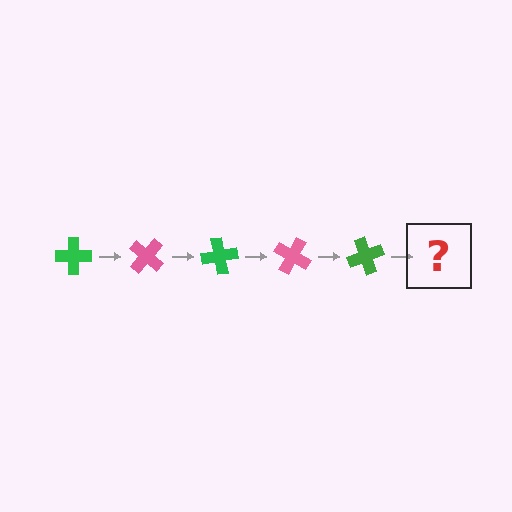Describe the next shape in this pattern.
It should be a pink cross, rotated 200 degrees from the start.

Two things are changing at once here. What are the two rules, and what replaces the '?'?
The two rules are that it rotates 40 degrees each step and the color cycles through green and pink. The '?' should be a pink cross, rotated 200 degrees from the start.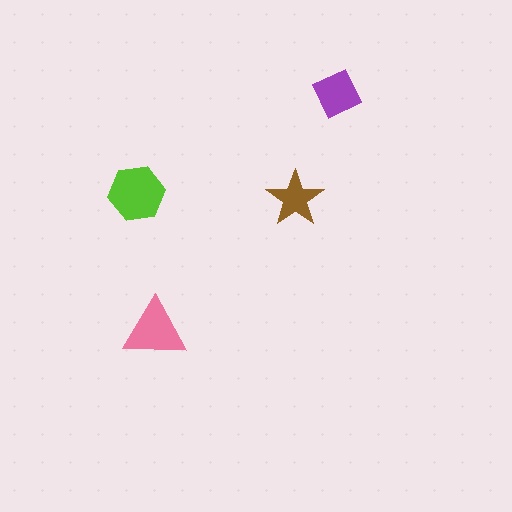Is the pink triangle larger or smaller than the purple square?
Larger.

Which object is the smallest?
The brown star.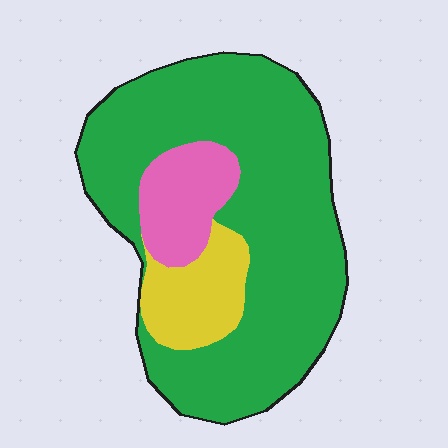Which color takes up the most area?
Green, at roughly 75%.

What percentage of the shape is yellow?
Yellow covers roughly 15% of the shape.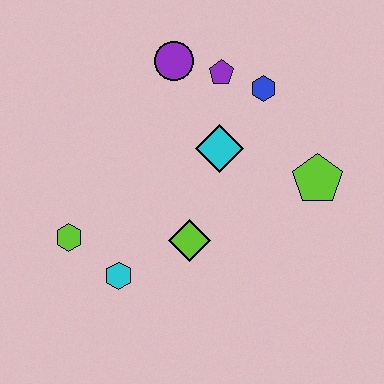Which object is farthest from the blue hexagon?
The lime hexagon is farthest from the blue hexagon.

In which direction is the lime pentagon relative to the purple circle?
The lime pentagon is to the right of the purple circle.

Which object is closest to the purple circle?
The purple pentagon is closest to the purple circle.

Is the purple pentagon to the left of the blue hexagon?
Yes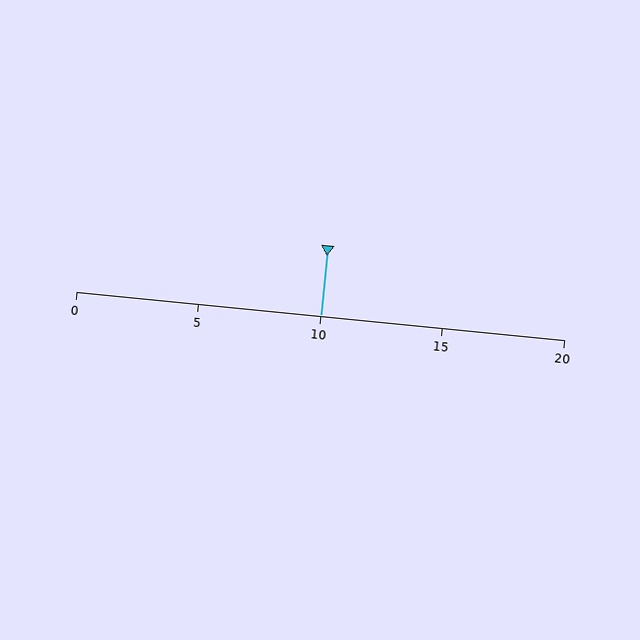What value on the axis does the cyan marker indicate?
The marker indicates approximately 10.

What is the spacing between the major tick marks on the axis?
The major ticks are spaced 5 apart.